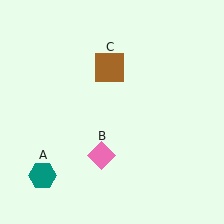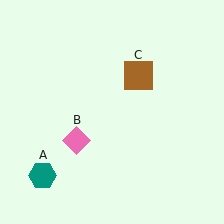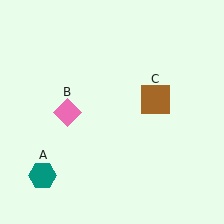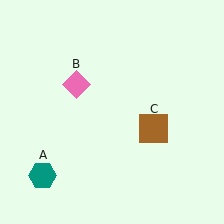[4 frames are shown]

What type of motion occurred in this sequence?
The pink diamond (object B), brown square (object C) rotated clockwise around the center of the scene.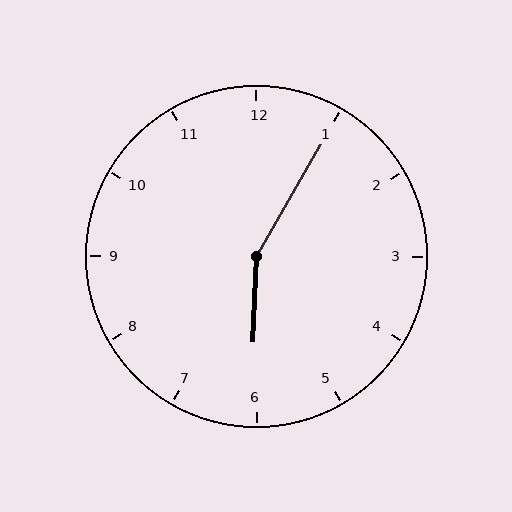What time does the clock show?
6:05.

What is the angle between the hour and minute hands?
Approximately 152 degrees.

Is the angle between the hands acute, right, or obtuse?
It is obtuse.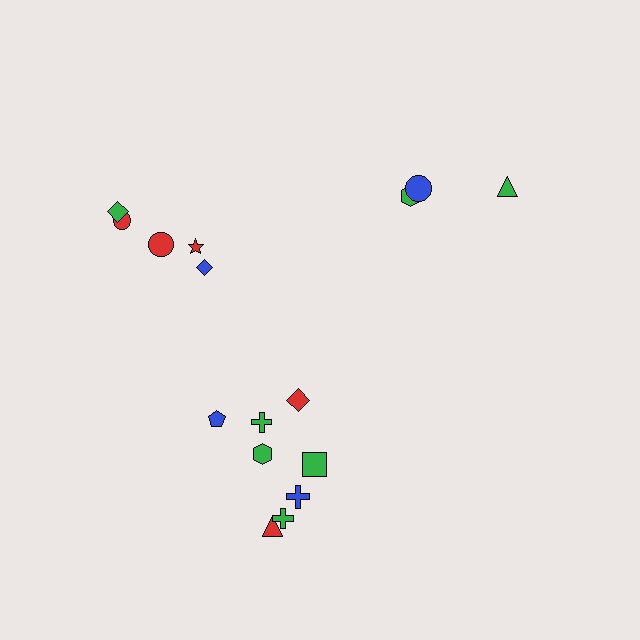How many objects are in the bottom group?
There are 8 objects.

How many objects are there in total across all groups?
There are 16 objects.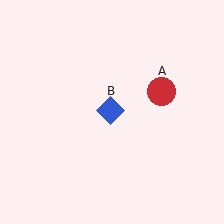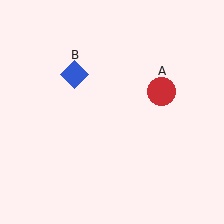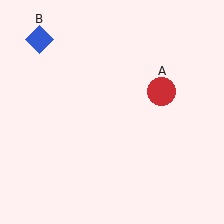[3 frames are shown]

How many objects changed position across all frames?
1 object changed position: blue diamond (object B).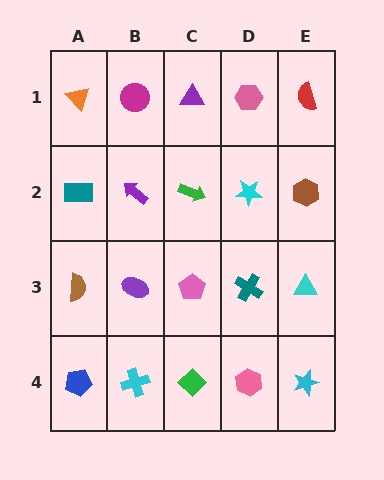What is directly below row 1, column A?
A teal rectangle.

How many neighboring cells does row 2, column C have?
4.